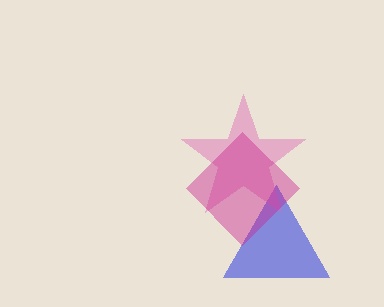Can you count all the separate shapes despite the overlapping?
Yes, there are 3 separate shapes.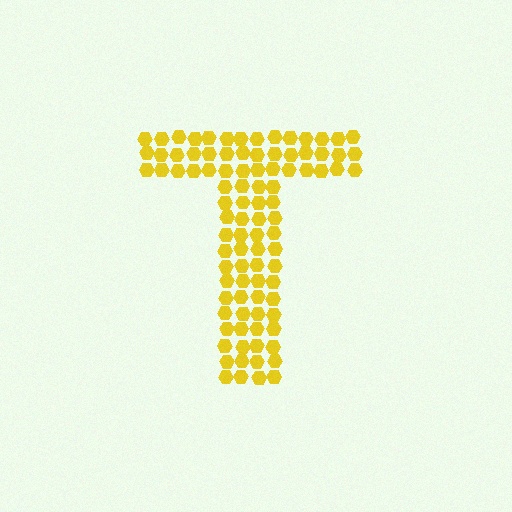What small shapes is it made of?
It is made of small hexagons.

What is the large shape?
The large shape is the letter T.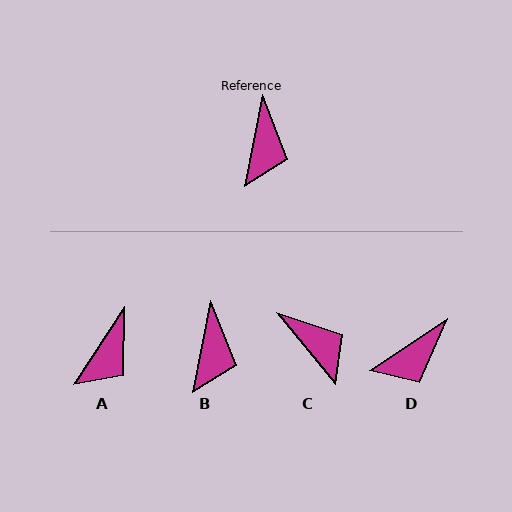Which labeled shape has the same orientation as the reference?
B.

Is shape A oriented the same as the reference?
No, it is off by about 22 degrees.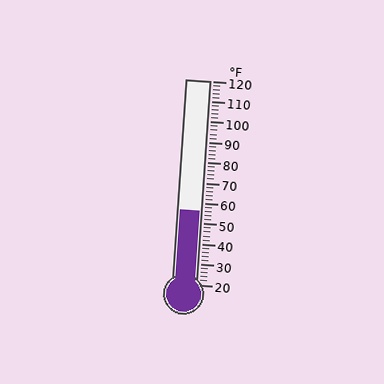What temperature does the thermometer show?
The thermometer shows approximately 56°F.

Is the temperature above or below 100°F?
The temperature is below 100°F.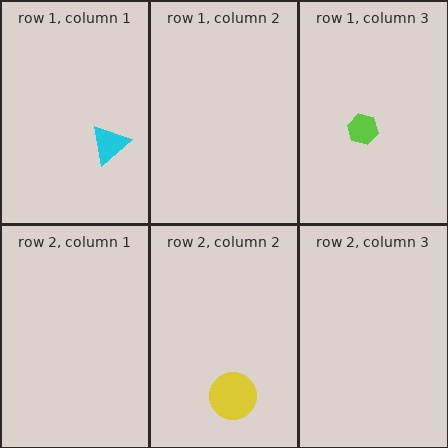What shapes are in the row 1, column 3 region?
The lime hexagon.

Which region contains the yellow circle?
The row 2, column 2 region.